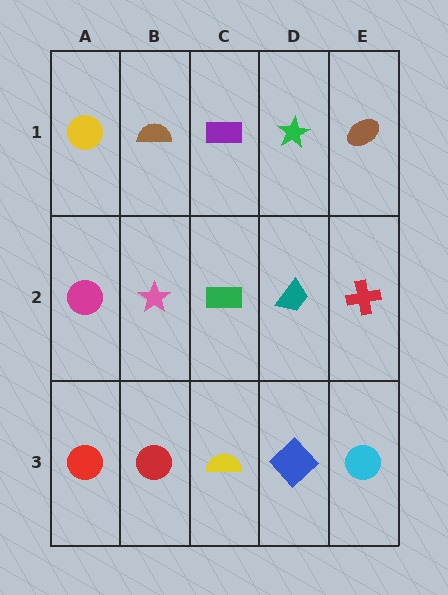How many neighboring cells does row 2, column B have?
4.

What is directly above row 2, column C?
A purple rectangle.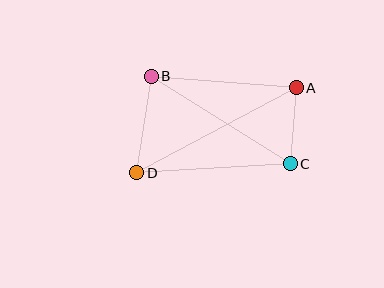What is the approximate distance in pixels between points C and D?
The distance between C and D is approximately 154 pixels.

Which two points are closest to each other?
Points A and C are closest to each other.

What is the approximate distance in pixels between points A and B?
The distance between A and B is approximately 146 pixels.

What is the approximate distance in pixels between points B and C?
The distance between B and C is approximately 164 pixels.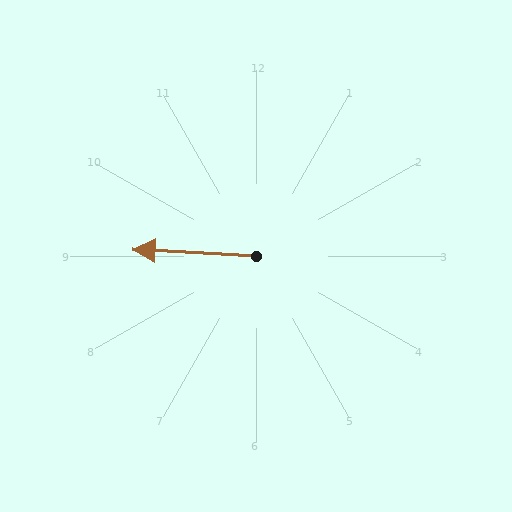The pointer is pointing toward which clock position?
Roughly 9 o'clock.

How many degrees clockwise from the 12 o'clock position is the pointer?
Approximately 273 degrees.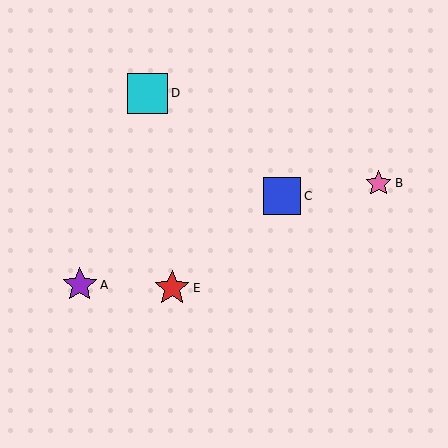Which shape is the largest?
The cyan square (labeled D) is the largest.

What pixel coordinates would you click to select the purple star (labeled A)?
Click at (80, 285) to select the purple star A.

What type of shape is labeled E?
Shape E is a red star.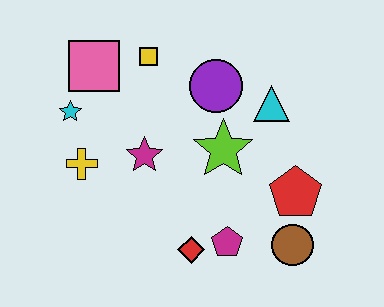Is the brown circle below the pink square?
Yes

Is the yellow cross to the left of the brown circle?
Yes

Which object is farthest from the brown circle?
The pink square is farthest from the brown circle.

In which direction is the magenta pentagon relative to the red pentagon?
The magenta pentagon is to the left of the red pentagon.